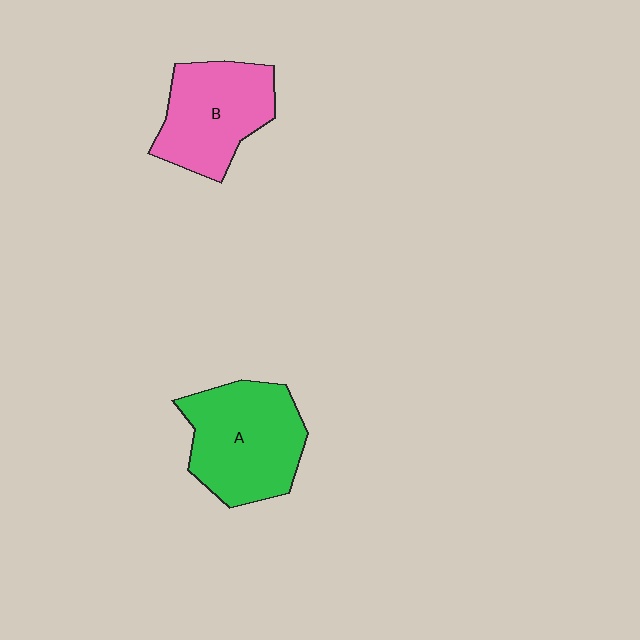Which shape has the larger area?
Shape A (green).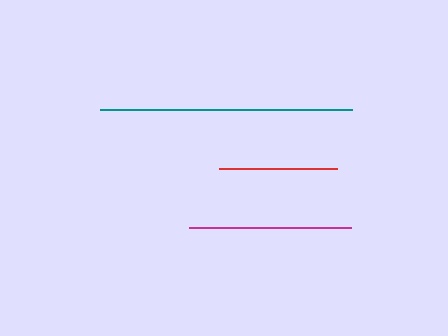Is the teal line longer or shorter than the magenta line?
The teal line is longer than the magenta line.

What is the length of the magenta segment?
The magenta segment is approximately 161 pixels long.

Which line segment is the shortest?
The red line is the shortest at approximately 118 pixels.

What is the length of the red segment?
The red segment is approximately 118 pixels long.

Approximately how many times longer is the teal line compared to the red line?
The teal line is approximately 2.1 times the length of the red line.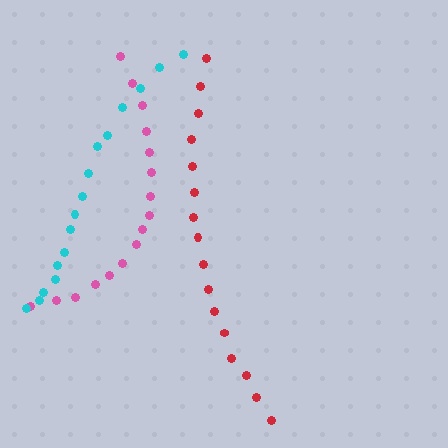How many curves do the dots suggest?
There are 3 distinct paths.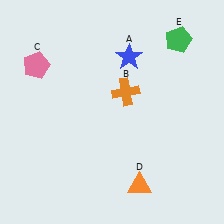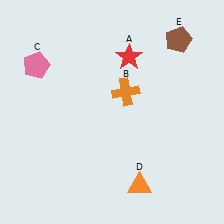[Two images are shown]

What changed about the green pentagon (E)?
In Image 1, E is green. In Image 2, it changed to brown.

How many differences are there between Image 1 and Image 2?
There are 2 differences between the two images.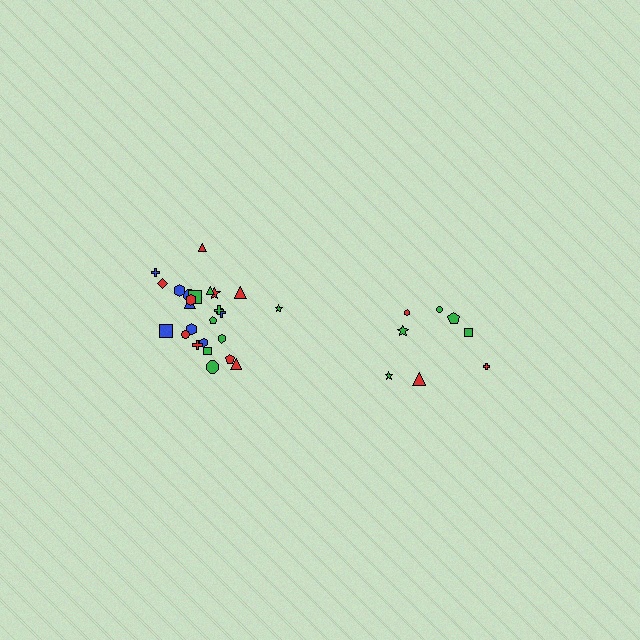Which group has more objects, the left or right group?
The left group.